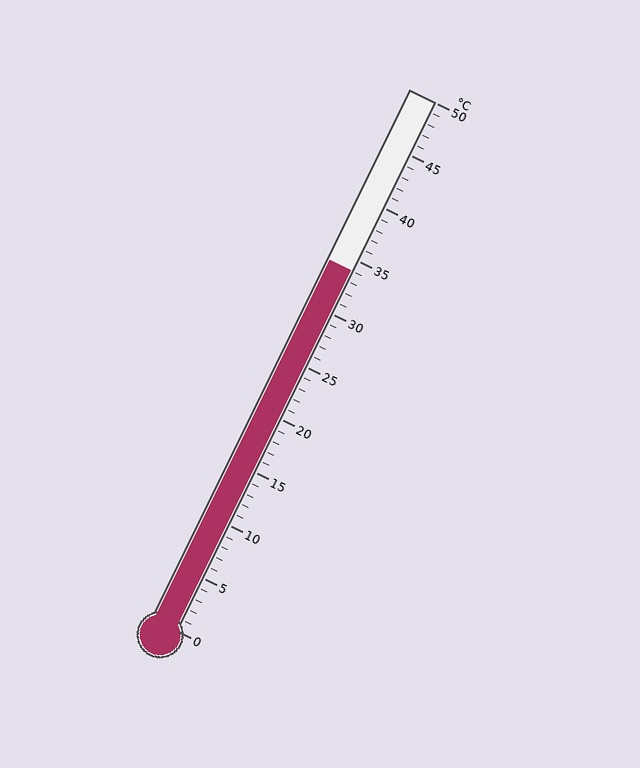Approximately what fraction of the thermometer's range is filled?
The thermometer is filled to approximately 70% of its range.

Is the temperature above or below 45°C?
The temperature is below 45°C.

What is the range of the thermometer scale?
The thermometer scale ranges from 0°C to 50°C.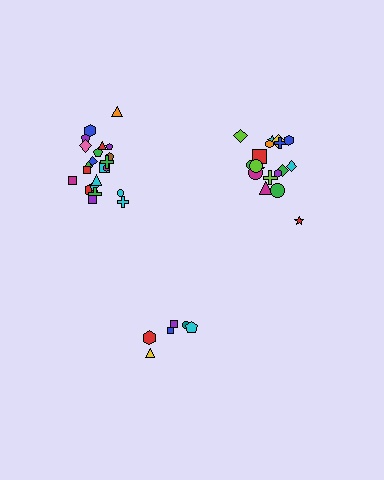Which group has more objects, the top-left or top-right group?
The top-left group.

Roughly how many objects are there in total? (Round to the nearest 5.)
Roughly 45 objects in total.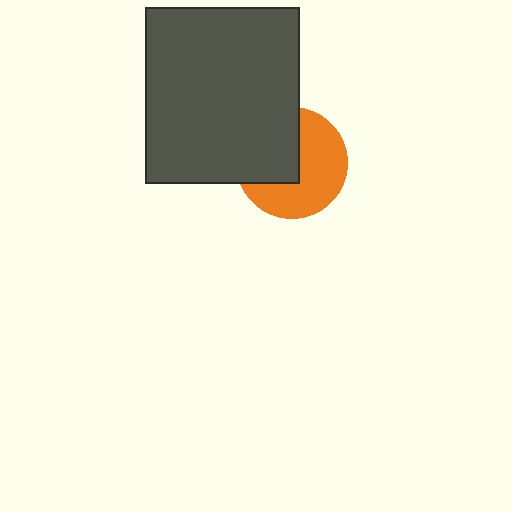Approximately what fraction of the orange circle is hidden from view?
Roughly 42% of the orange circle is hidden behind the dark gray rectangle.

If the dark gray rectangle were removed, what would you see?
You would see the complete orange circle.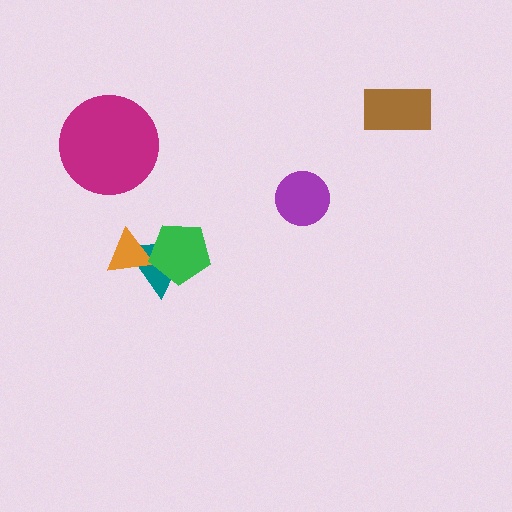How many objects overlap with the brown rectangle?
0 objects overlap with the brown rectangle.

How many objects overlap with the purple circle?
0 objects overlap with the purple circle.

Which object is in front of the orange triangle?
The green pentagon is in front of the orange triangle.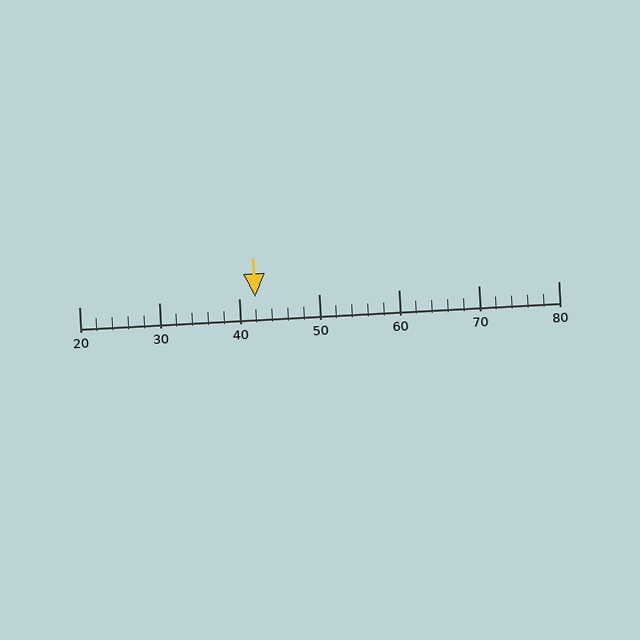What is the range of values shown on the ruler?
The ruler shows values from 20 to 80.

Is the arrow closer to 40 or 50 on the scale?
The arrow is closer to 40.